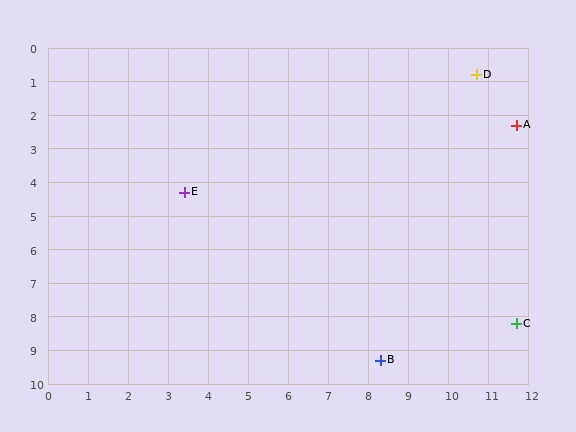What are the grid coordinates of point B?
Point B is at approximately (8.3, 9.3).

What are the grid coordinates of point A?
Point A is at approximately (11.7, 2.3).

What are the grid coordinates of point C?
Point C is at approximately (11.7, 8.2).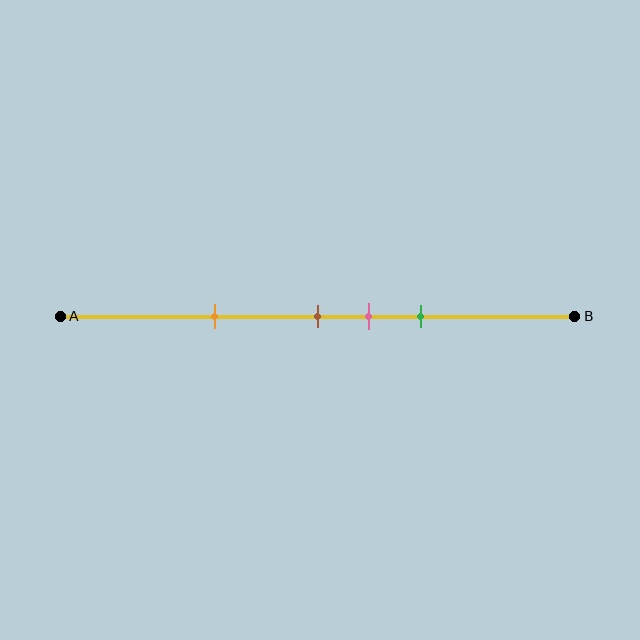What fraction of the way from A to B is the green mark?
The green mark is approximately 70% (0.7) of the way from A to B.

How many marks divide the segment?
There are 4 marks dividing the segment.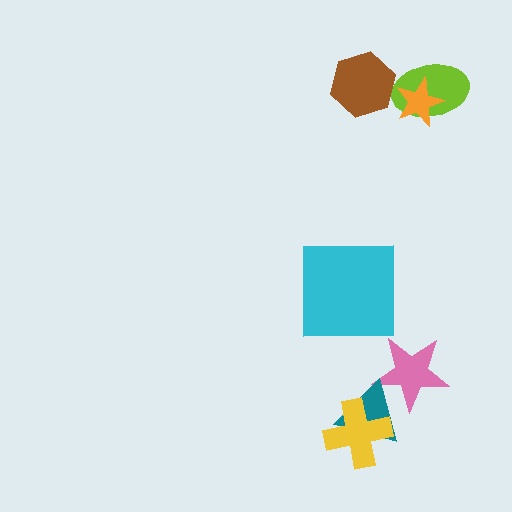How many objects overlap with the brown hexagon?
0 objects overlap with the brown hexagon.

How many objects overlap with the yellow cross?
1 object overlaps with the yellow cross.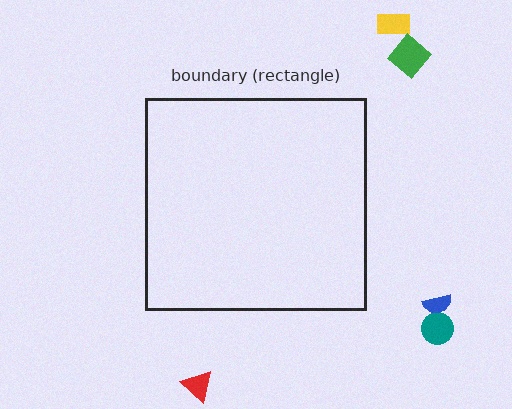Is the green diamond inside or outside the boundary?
Outside.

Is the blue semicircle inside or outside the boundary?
Outside.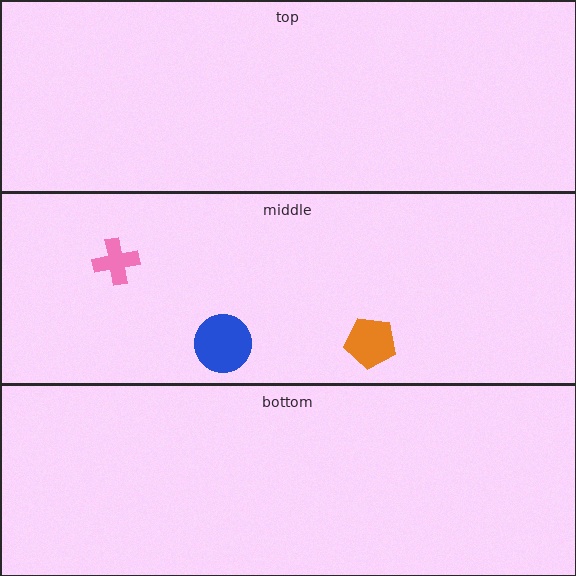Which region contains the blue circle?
The middle region.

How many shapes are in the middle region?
3.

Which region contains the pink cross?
The middle region.